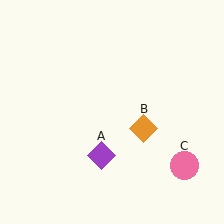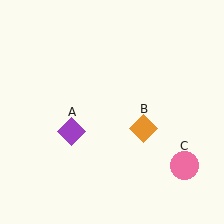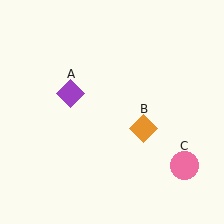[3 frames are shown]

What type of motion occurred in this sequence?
The purple diamond (object A) rotated clockwise around the center of the scene.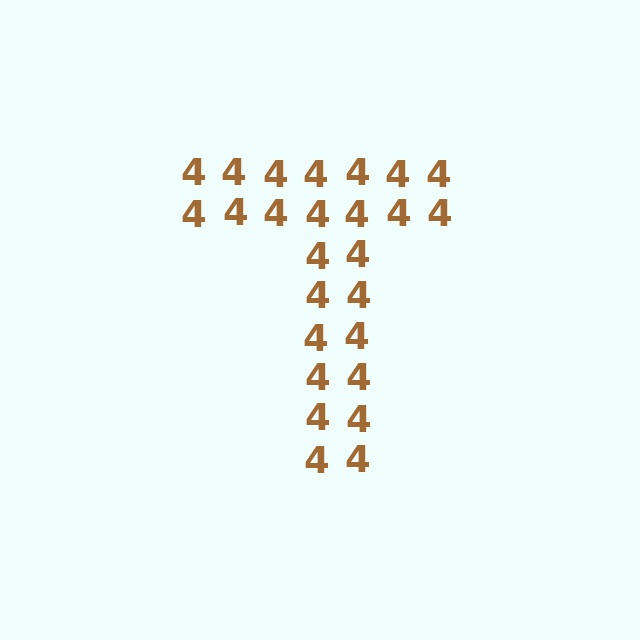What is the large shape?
The large shape is the letter T.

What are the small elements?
The small elements are digit 4's.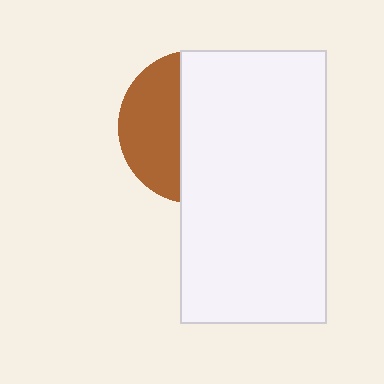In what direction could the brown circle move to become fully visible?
The brown circle could move left. That would shift it out from behind the white rectangle entirely.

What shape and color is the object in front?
The object in front is a white rectangle.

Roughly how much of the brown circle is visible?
A small part of it is visible (roughly 37%).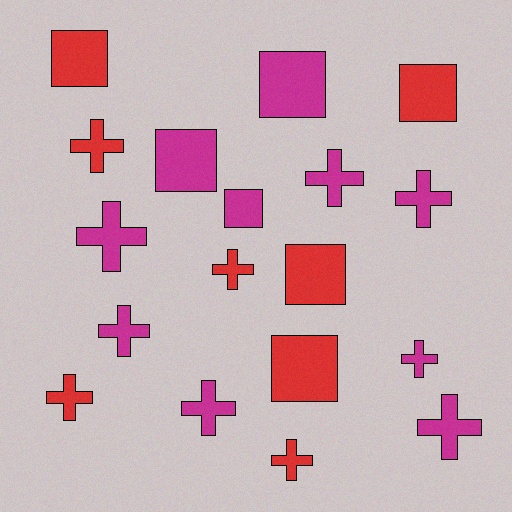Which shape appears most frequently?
Cross, with 11 objects.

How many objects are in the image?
There are 18 objects.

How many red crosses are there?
There are 4 red crosses.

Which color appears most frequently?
Magenta, with 10 objects.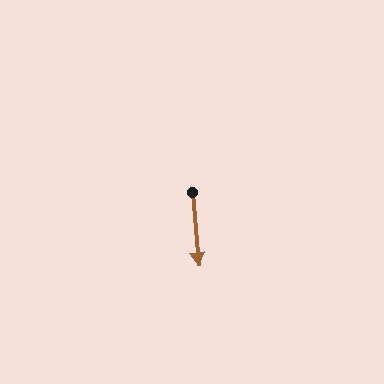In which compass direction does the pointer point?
South.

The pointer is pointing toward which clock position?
Roughly 6 o'clock.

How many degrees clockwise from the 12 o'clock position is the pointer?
Approximately 175 degrees.